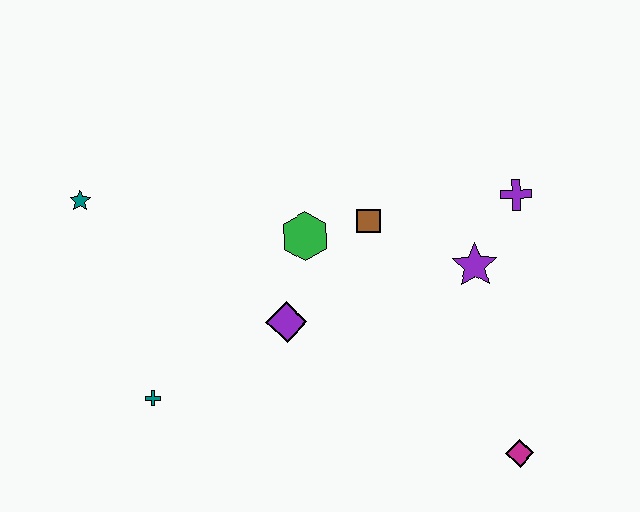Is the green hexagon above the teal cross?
Yes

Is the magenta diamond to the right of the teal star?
Yes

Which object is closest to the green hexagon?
The brown square is closest to the green hexagon.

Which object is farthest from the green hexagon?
The magenta diamond is farthest from the green hexagon.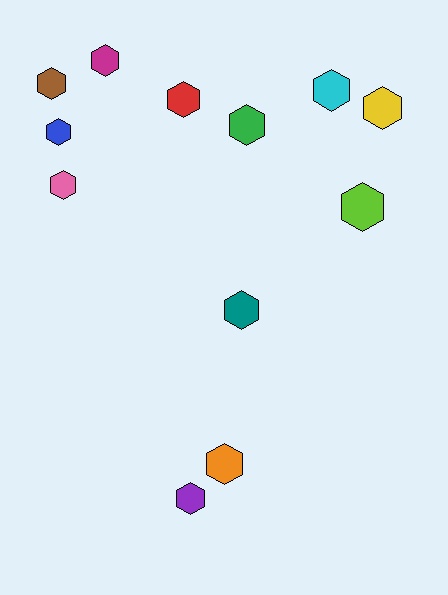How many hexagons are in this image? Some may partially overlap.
There are 12 hexagons.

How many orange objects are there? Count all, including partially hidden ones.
There is 1 orange object.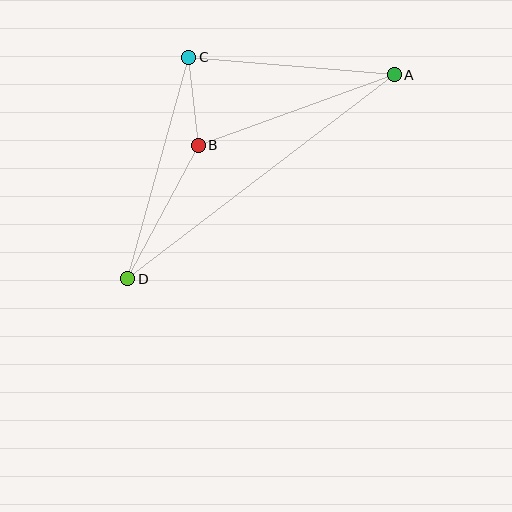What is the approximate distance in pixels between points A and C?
The distance between A and C is approximately 206 pixels.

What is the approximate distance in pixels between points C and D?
The distance between C and D is approximately 230 pixels.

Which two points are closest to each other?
Points B and C are closest to each other.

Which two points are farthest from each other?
Points A and D are farthest from each other.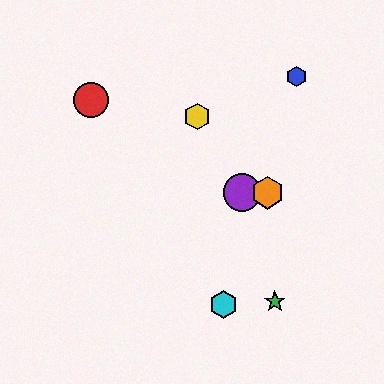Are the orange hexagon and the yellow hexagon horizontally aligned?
No, the orange hexagon is at y≈193 and the yellow hexagon is at y≈116.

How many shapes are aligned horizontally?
2 shapes (the purple circle, the orange hexagon) are aligned horizontally.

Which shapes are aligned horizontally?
The purple circle, the orange hexagon are aligned horizontally.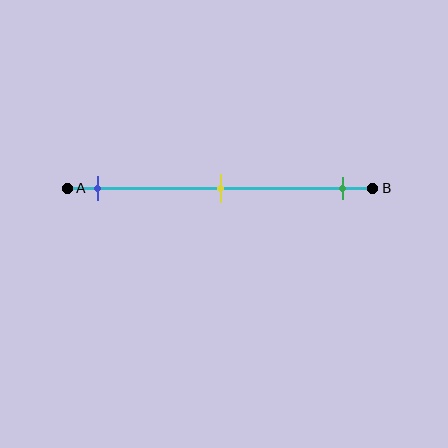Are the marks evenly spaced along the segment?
Yes, the marks are approximately evenly spaced.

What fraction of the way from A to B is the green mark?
The green mark is approximately 90% (0.9) of the way from A to B.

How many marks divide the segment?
There are 3 marks dividing the segment.